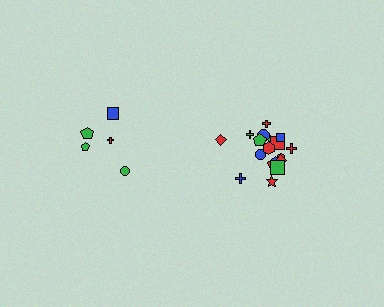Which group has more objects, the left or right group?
The right group.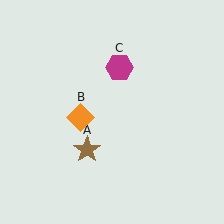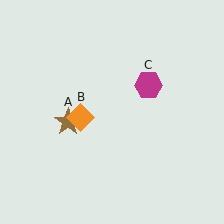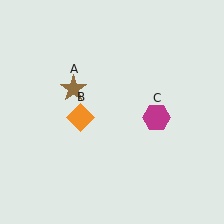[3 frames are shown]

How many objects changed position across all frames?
2 objects changed position: brown star (object A), magenta hexagon (object C).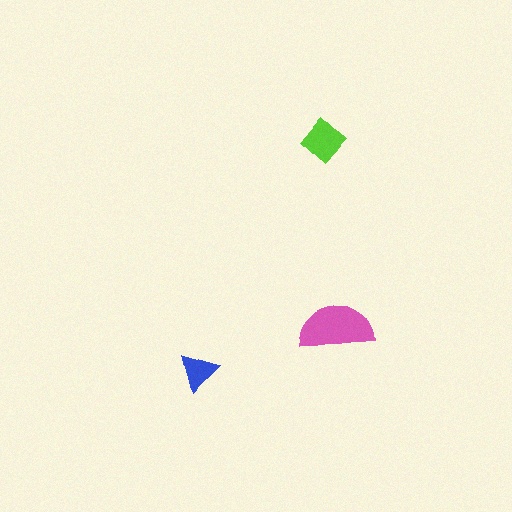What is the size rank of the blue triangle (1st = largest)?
3rd.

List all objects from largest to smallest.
The pink semicircle, the lime diamond, the blue triangle.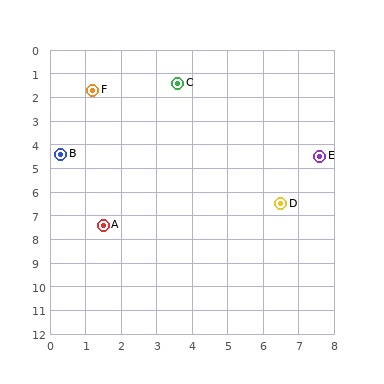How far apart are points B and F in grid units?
Points B and F are about 2.8 grid units apart.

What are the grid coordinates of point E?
Point E is at approximately (7.6, 4.5).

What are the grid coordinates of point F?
Point F is at approximately (1.2, 1.7).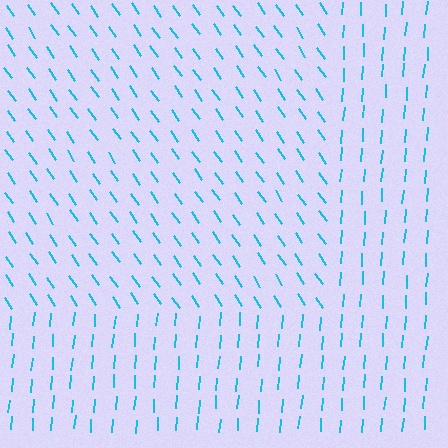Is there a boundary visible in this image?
Yes, there is a texture boundary formed by a change in line orientation.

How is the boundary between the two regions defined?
The boundary is defined purely by a change in line orientation (approximately 39 degrees difference). All lines are the same color and thickness.